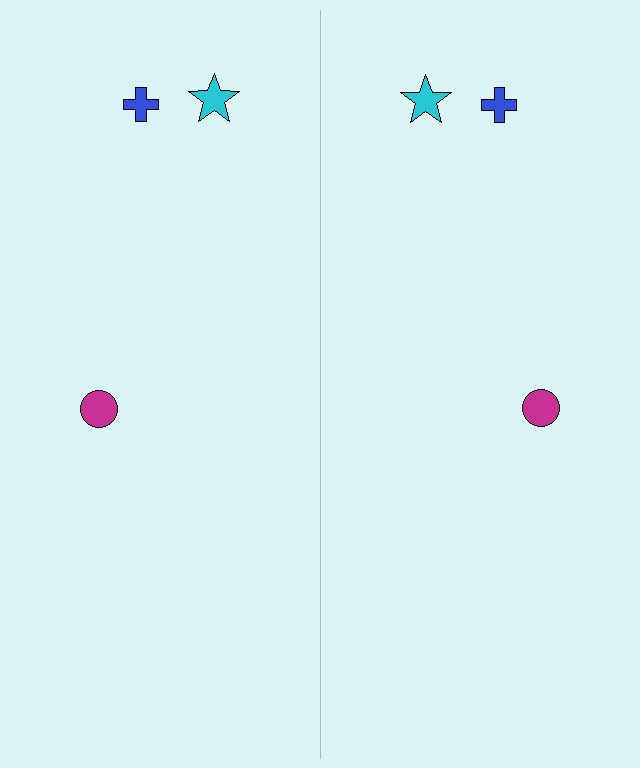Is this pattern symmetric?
Yes, this pattern has bilateral (reflection) symmetry.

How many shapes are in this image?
There are 6 shapes in this image.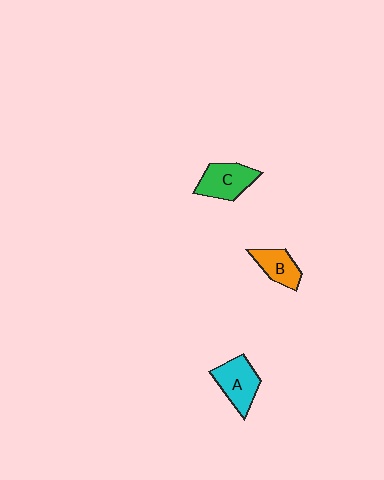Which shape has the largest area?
Shape A (cyan).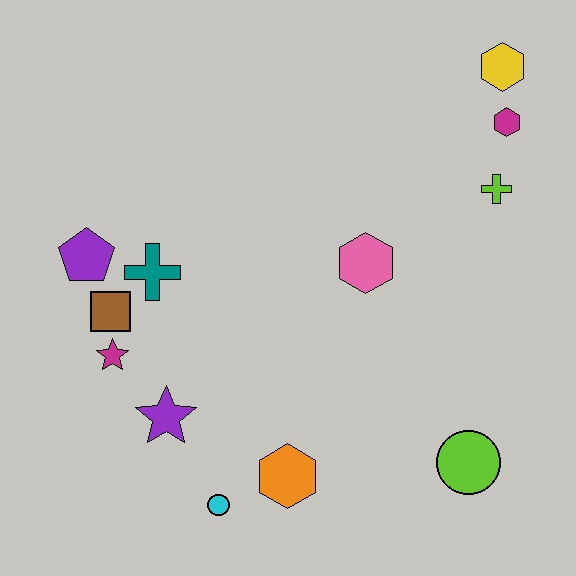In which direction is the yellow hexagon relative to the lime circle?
The yellow hexagon is above the lime circle.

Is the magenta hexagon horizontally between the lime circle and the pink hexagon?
No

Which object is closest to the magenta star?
The brown square is closest to the magenta star.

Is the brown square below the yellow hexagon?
Yes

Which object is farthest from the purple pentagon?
The yellow hexagon is farthest from the purple pentagon.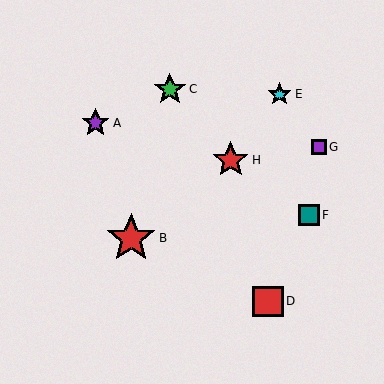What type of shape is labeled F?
Shape F is a teal square.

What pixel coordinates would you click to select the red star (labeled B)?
Click at (131, 238) to select the red star B.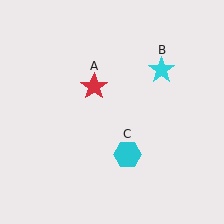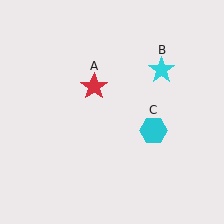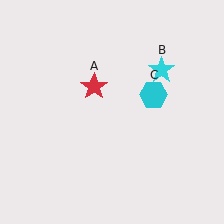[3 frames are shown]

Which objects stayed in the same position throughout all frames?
Red star (object A) and cyan star (object B) remained stationary.